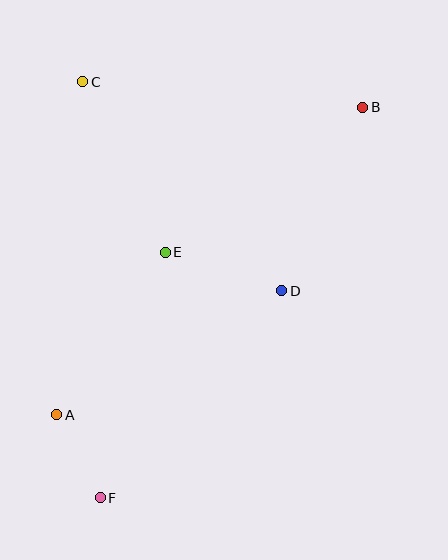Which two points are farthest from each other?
Points B and F are farthest from each other.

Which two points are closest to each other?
Points A and F are closest to each other.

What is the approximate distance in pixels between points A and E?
The distance between A and E is approximately 196 pixels.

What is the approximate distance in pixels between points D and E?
The distance between D and E is approximately 123 pixels.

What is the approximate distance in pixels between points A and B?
The distance between A and B is approximately 434 pixels.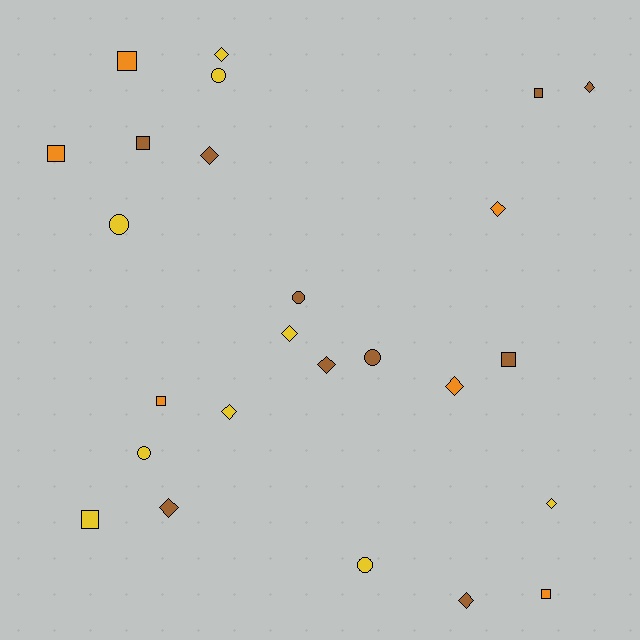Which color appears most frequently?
Brown, with 10 objects.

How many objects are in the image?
There are 25 objects.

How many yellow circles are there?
There are 4 yellow circles.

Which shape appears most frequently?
Diamond, with 11 objects.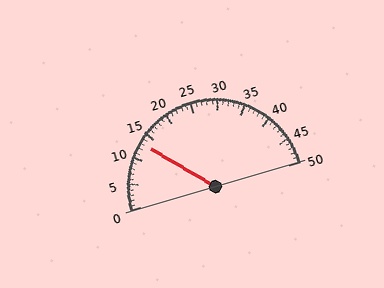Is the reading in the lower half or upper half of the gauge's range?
The reading is in the lower half of the range (0 to 50).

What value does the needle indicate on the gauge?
The needle indicates approximately 13.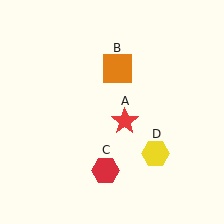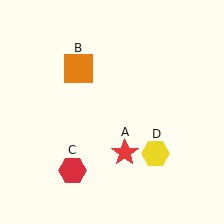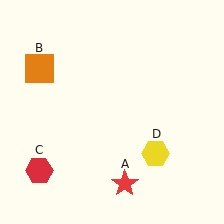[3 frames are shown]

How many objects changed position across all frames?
3 objects changed position: red star (object A), orange square (object B), red hexagon (object C).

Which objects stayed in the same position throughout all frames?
Yellow hexagon (object D) remained stationary.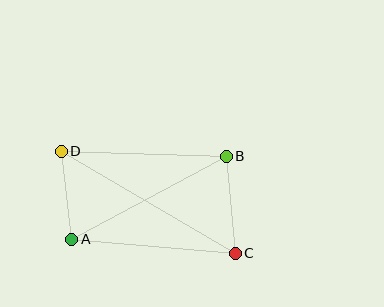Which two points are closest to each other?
Points A and D are closest to each other.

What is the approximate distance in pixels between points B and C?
The distance between B and C is approximately 97 pixels.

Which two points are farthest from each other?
Points C and D are farthest from each other.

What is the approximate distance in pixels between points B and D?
The distance between B and D is approximately 165 pixels.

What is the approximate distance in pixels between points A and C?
The distance between A and C is approximately 164 pixels.